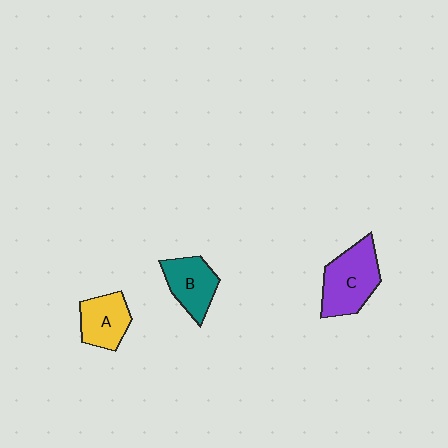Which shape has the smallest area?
Shape A (yellow).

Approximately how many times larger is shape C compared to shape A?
Approximately 1.5 times.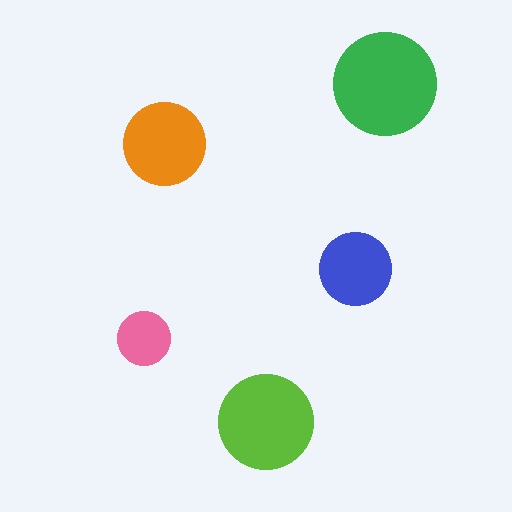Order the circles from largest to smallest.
the green one, the lime one, the orange one, the blue one, the pink one.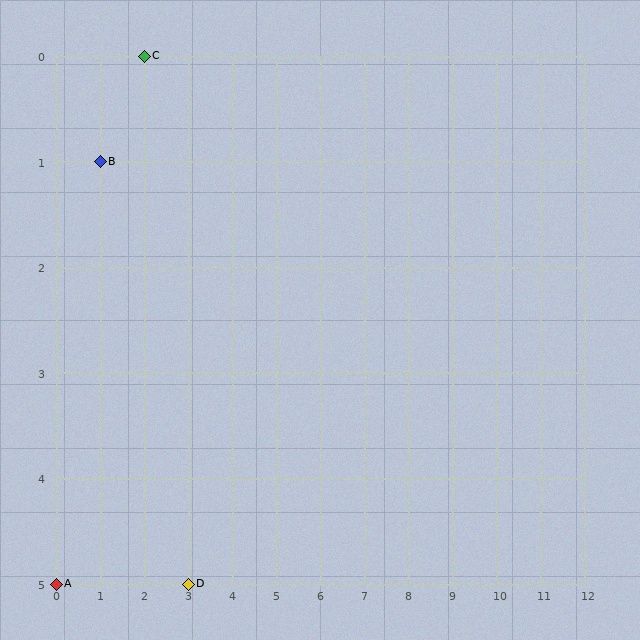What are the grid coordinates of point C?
Point C is at grid coordinates (2, 0).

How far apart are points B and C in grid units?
Points B and C are 1 column and 1 row apart (about 1.4 grid units diagonally).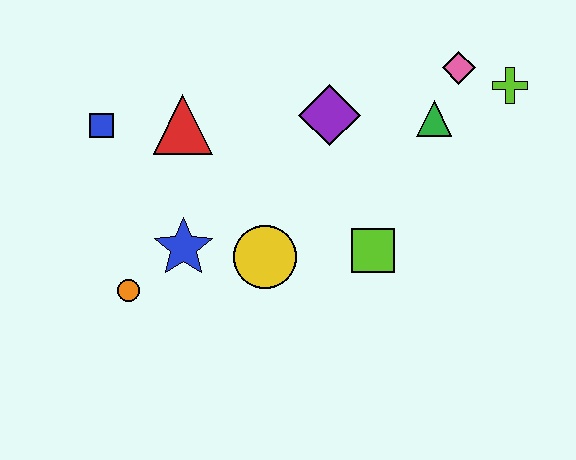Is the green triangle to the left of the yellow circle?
No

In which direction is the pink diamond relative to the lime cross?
The pink diamond is to the left of the lime cross.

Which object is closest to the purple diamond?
The green triangle is closest to the purple diamond.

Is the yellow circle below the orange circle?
No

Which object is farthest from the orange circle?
The lime cross is farthest from the orange circle.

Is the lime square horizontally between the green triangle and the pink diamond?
No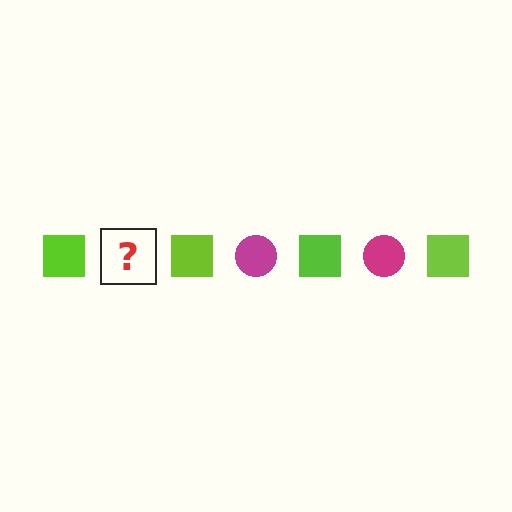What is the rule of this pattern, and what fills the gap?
The rule is that the pattern alternates between lime square and magenta circle. The gap should be filled with a magenta circle.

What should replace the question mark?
The question mark should be replaced with a magenta circle.